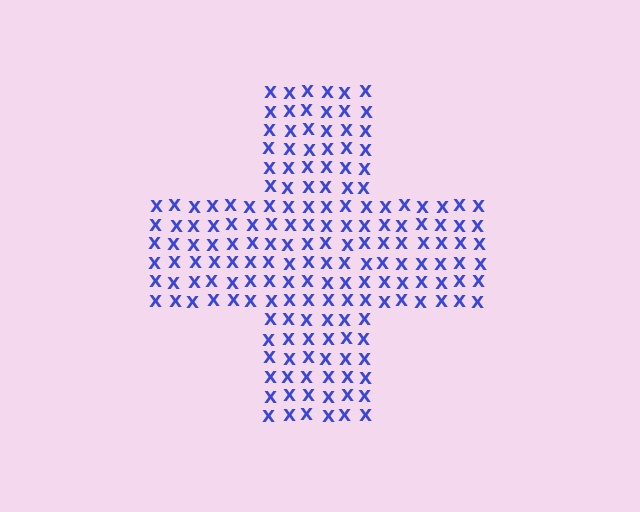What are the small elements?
The small elements are letter X's.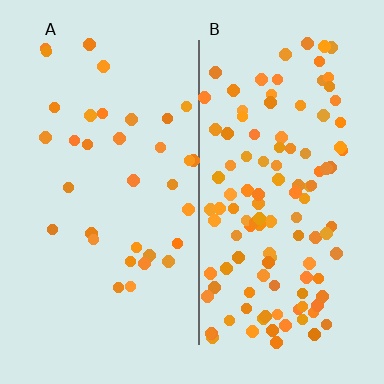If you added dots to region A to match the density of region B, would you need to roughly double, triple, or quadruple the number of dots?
Approximately triple.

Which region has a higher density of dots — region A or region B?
B (the right).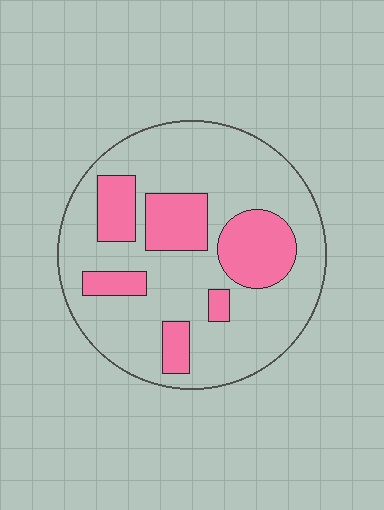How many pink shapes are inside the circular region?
6.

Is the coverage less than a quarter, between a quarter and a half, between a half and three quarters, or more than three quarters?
Between a quarter and a half.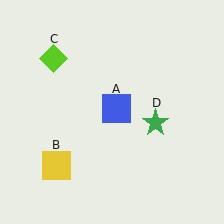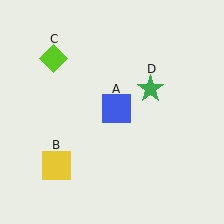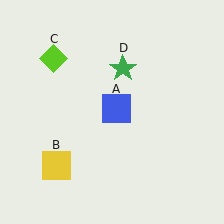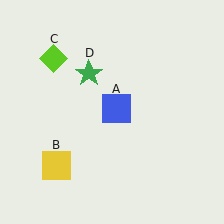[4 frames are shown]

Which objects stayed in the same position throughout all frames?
Blue square (object A) and yellow square (object B) and lime diamond (object C) remained stationary.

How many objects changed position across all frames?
1 object changed position: green star (object D).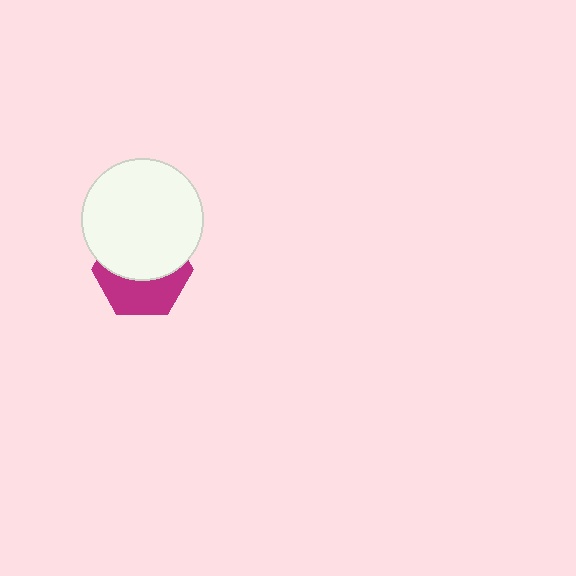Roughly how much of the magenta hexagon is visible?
About half of it is visible (roughly 45%).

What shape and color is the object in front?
The object in front is a white circle.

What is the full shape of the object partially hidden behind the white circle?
The partially hidden object is a magenta hexagon.